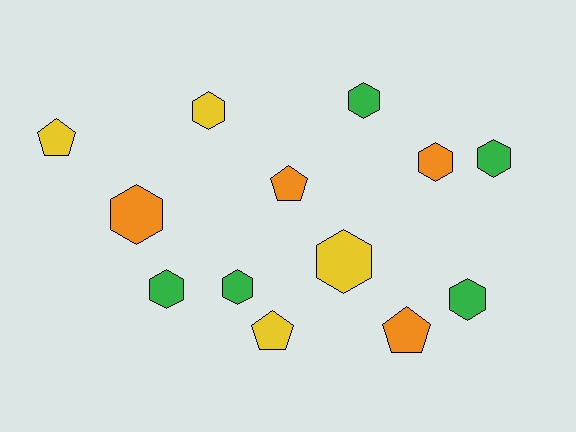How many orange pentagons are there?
There are 2 orange pentagons.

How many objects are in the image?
There are 13 objects.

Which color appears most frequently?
Green, with 5 objects.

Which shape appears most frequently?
Hexagon, with 9 objects.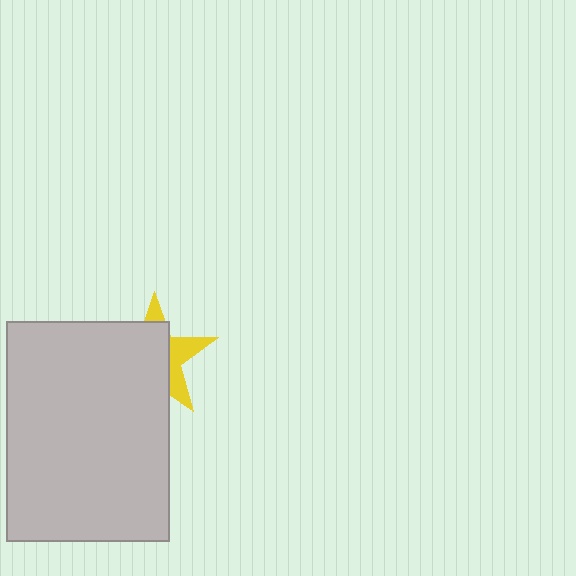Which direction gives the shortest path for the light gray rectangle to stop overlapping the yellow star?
Moving toward the lower-left gives the shortest separation.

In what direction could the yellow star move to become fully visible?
The yellow star could move toward the upper-right. That would shift it out from behind the light gray rectangle entirely.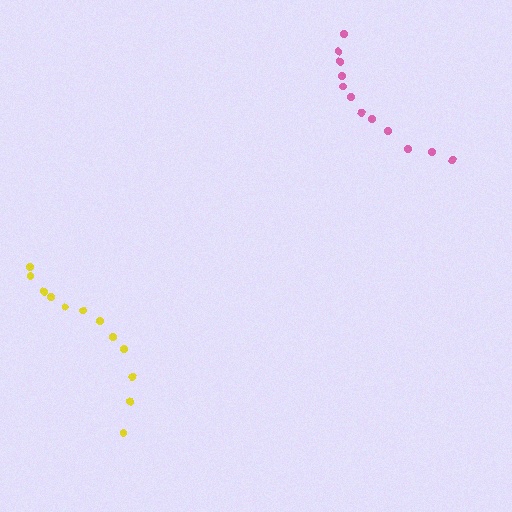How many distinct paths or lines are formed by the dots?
There are 2 distinct paths.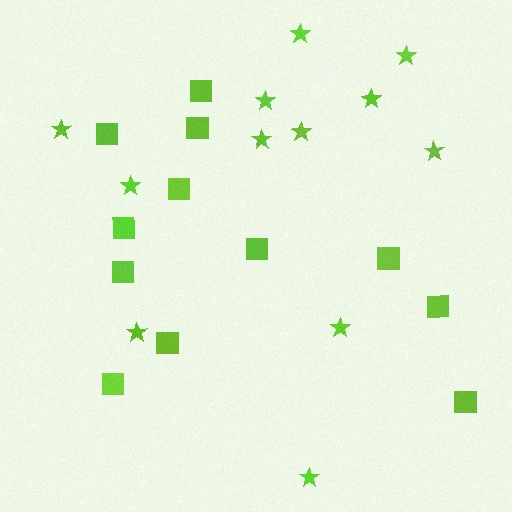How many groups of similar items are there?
There are 2 groups: one group of stars (12) and one group of squares (12).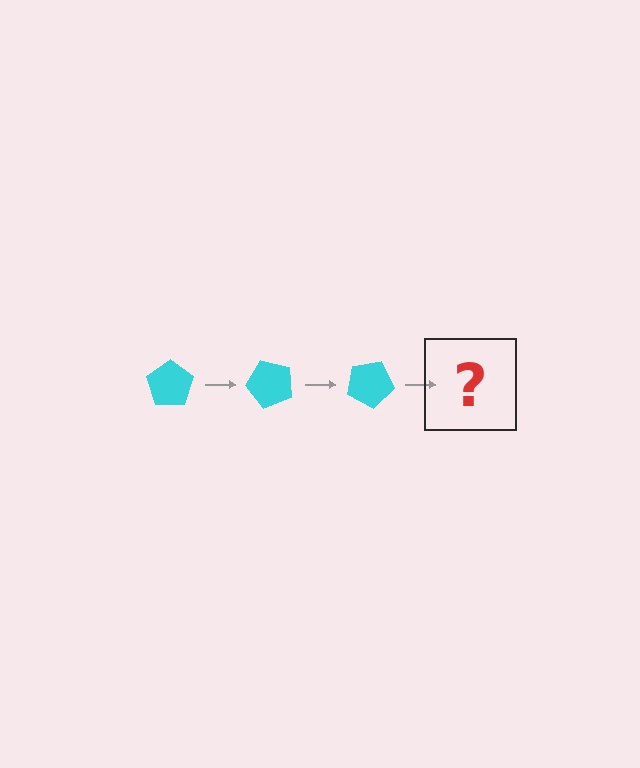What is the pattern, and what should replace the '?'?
The pattern is that the pentagon rotates 50 degrees each step. The '?' should be a cyan pentagon rotated 150 degrees.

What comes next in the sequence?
The next element should be a cyan pentagon rotated 150 degrees.